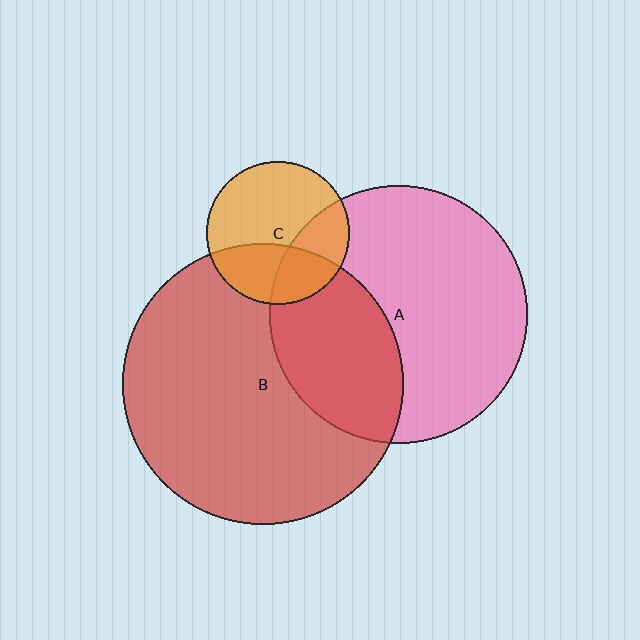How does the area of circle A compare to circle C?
Approximately 3.3 times.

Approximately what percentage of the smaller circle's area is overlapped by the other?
Approximately 35%.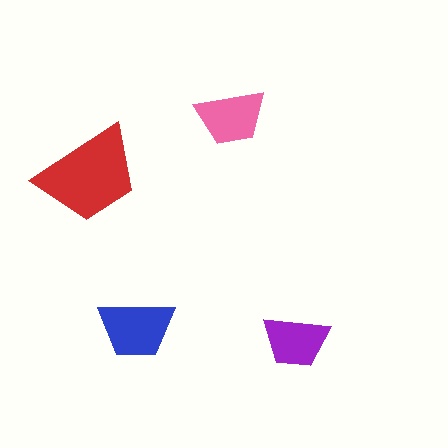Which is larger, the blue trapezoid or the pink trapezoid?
The blue one.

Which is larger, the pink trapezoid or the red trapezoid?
The red one.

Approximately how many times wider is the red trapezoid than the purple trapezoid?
About 1.5 times wider.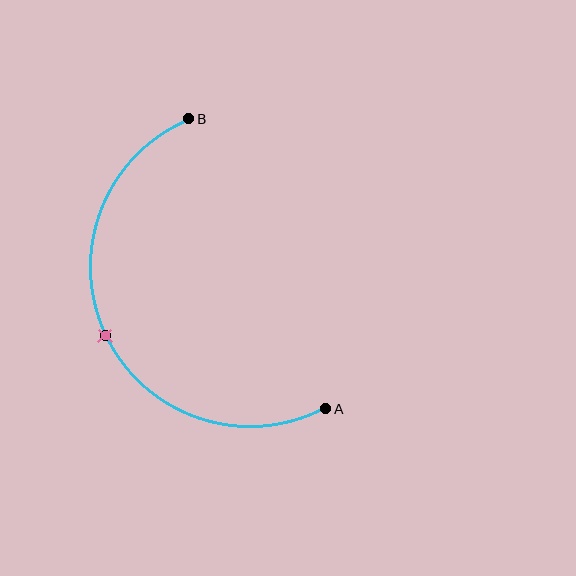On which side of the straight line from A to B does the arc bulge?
The arc bulges to the left of the straight line connecting A and B.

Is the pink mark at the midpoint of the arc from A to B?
Yes. The pink mark lies on the arc at equal arc-length from both A and B — it is the arc midpoint.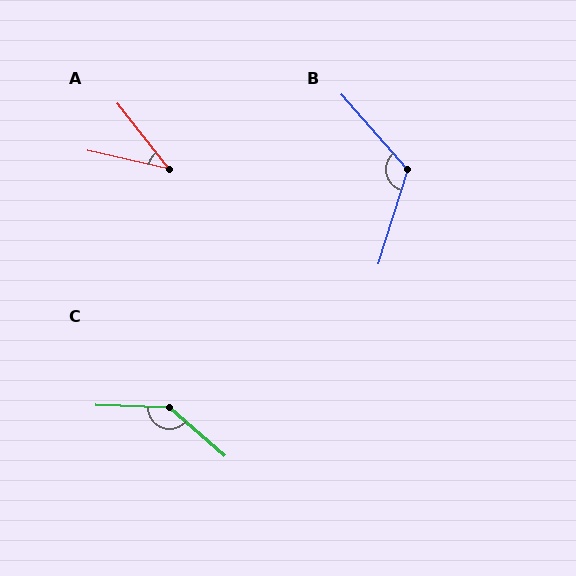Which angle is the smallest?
A, at approximately 39 degrees.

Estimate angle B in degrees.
Approximately 122 degrees.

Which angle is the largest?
C, at approximately 141 degrees.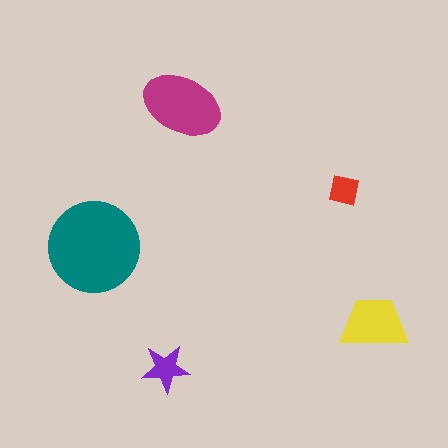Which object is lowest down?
The purple star is bottommost.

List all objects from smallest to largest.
The red square, the purple star, the yellow trapezoid, the magenta ellipse, the teal circle.